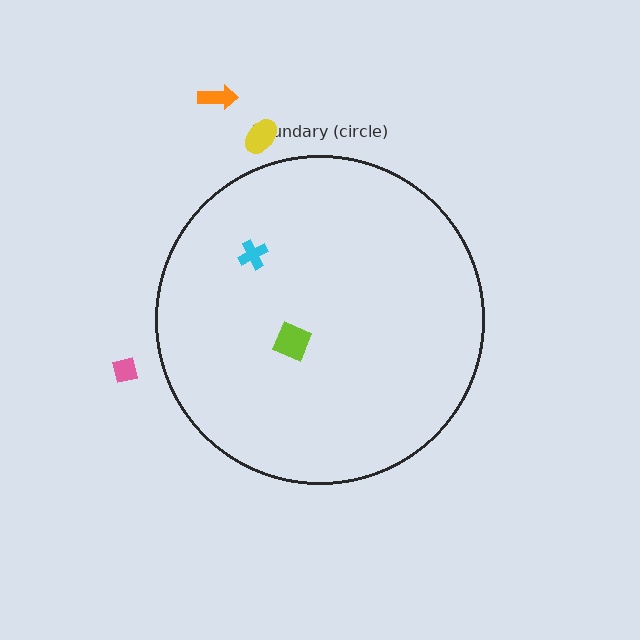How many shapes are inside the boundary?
2 inside, 3 outside.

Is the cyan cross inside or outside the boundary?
Inside.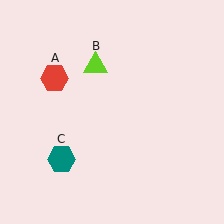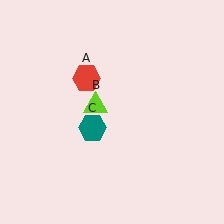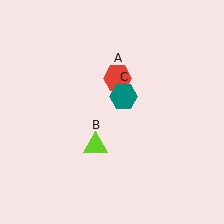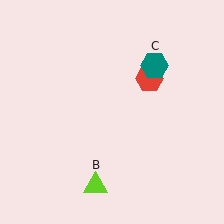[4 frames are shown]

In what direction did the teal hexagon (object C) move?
The teal hexagon (object C) moved up and to the right.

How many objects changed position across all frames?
3 objects changed position: red hexagon (object A), lime triangle (object B), teal hexagon (object C).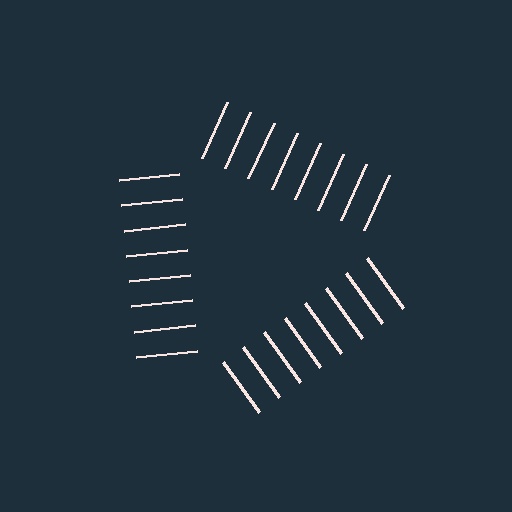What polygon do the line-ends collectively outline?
An illusory triangle — the line segments terminate on its edges but no continuous stroke is drawn.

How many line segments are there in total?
24 — 8 along each of the 3 edges.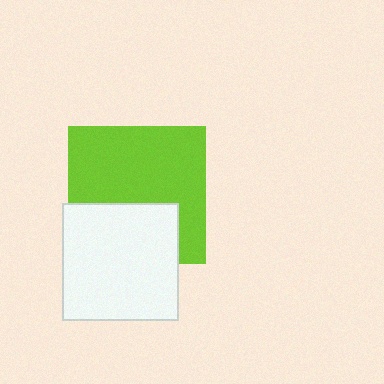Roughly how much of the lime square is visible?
About half of it is visible (roughly 65%).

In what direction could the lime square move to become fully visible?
The lime square could move up. That would shift it out from behind the white rectangle entirely.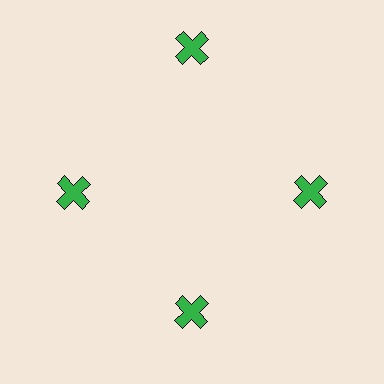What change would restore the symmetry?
The symmetry would be restored by moving it inward, back onto the ring so that all 4 crosses sit at equal angles and equal distance from the center.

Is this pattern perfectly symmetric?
No. The 4 green crosses are arranged in a ring, but one element near the 12 o'clock position is pushed outward from the center, breaking the 4-fold rotational symmetry.